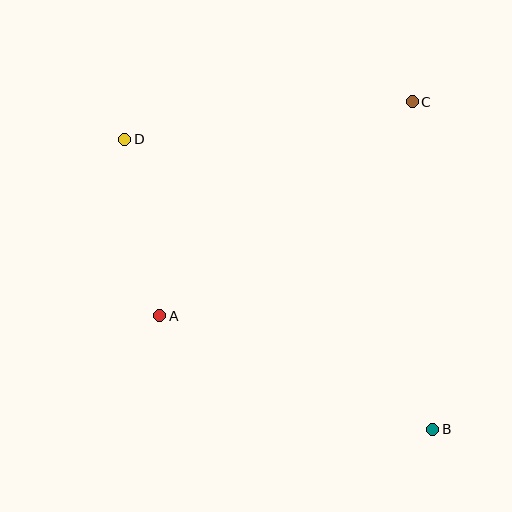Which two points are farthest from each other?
Points B and D are farthest from each other.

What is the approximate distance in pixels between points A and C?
The distance between A and C is approximately 331 pixels.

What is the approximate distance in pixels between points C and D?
The distance between C and D is approximately 290 pixels.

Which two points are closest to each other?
Points A and D are closest to each other.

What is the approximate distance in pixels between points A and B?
The distance between A and B is approximately 296 pixels.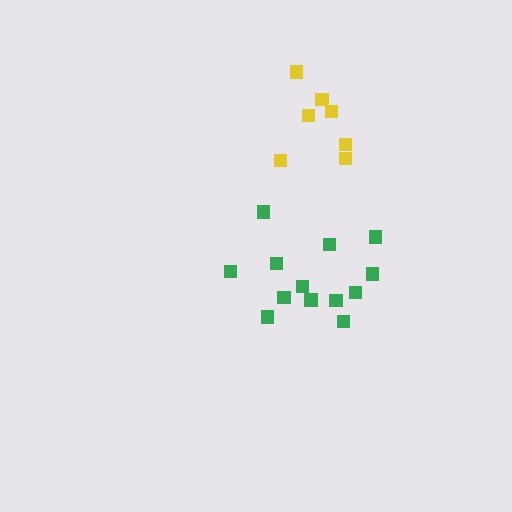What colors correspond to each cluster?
The clusters are colored: green, yellow.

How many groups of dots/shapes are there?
There are 2 groups.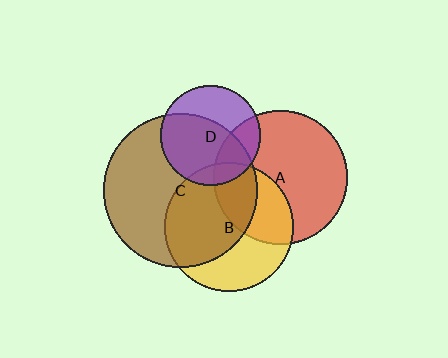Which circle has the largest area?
Circle C (brown).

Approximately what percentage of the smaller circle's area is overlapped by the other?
Approximately 20%.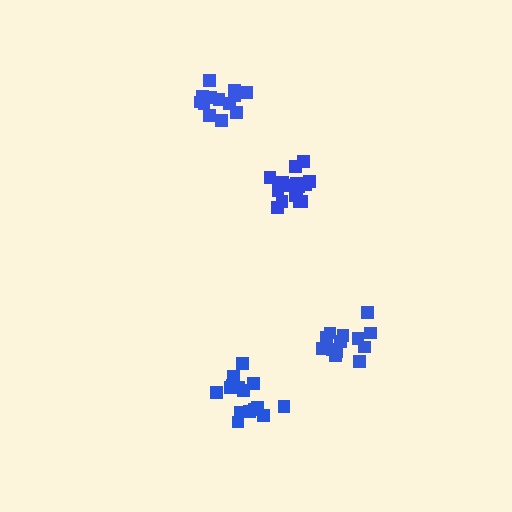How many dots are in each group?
Group 1: 18 dots, Group 2: 13 dots, Group 3: 15 dots, Group 4: 13 dots (59 total).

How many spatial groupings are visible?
There are 4 spatial groupings.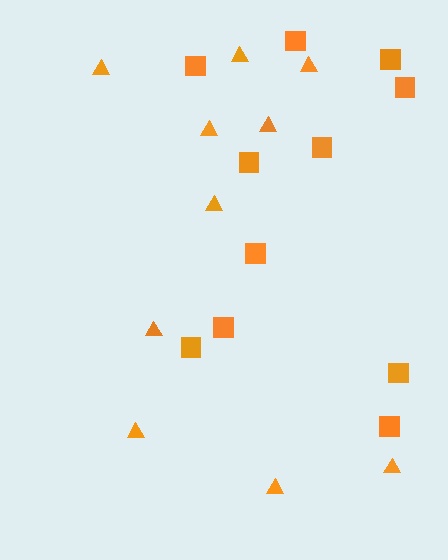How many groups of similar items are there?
There are 2 groups: one group of squares (11) and one group of triangles (10).